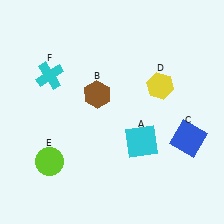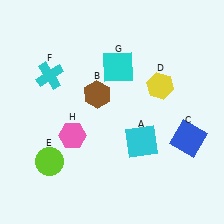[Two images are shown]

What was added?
A cyan square (G), a pink hexagon (H) were added in Image 2.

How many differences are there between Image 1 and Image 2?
There are 2 differences between the two images.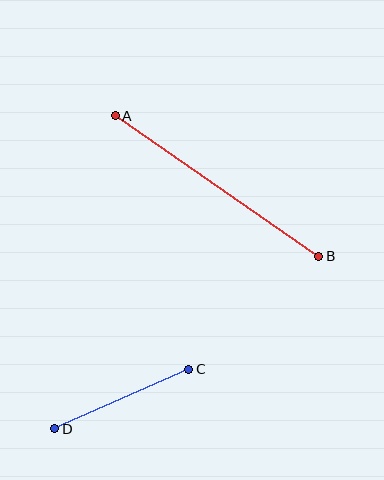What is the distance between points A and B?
The distance is approximately 247 pixels.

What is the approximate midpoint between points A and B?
The midpoint is at approximately (217, 186) pixels.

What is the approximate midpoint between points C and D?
The midpoint is at approximately (122, 399) pixels.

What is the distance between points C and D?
The distance is approximately 147 pixels.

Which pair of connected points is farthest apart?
Points A and B are farthest apart.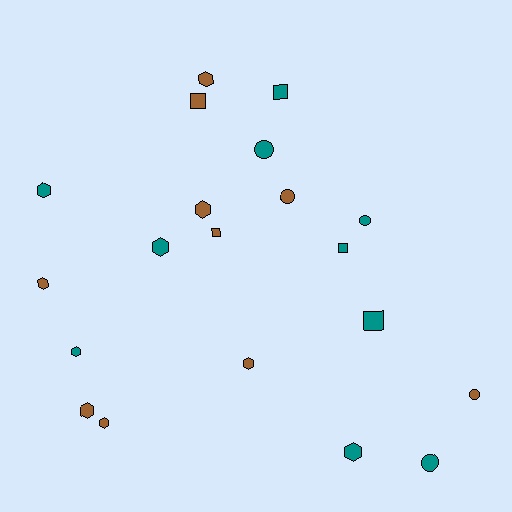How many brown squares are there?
There are 2 brown squares.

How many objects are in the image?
There are 20 objects.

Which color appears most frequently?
Teal, with 10 objects.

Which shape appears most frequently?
Hexagon, with 10 objects.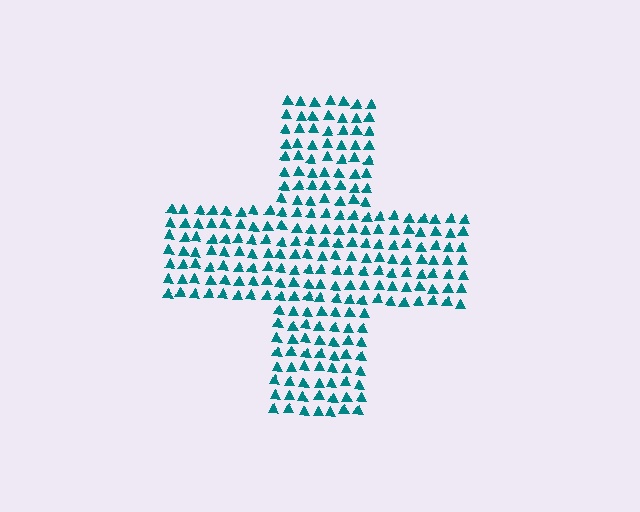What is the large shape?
The large shape is a cross.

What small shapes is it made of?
It is made of small triangles.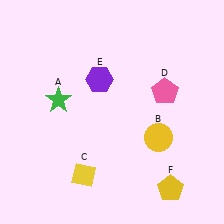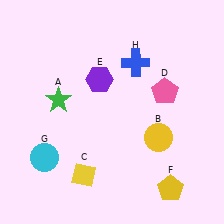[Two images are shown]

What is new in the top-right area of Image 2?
A blue cross (H) was added in the top-right area of Image 2.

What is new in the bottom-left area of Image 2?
A cyan circle (G) was added in the bottom-left area of Image 2.